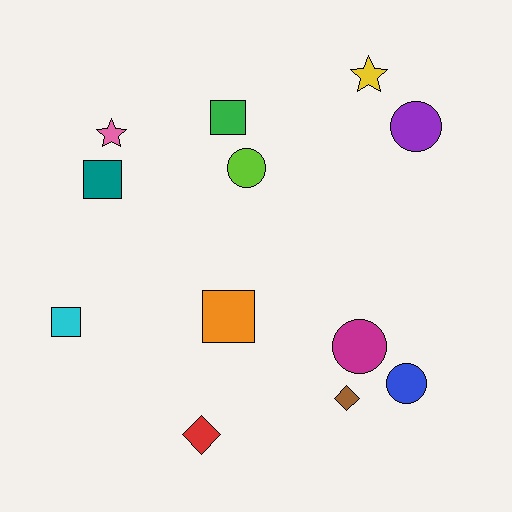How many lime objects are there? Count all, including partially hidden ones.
There is 1 lime object.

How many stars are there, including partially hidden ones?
There are 2 stars.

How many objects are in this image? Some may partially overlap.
There are 12 objects.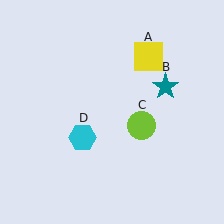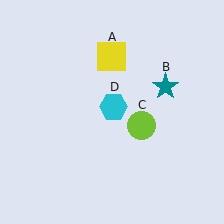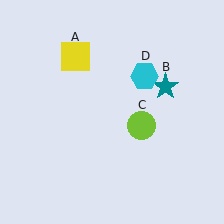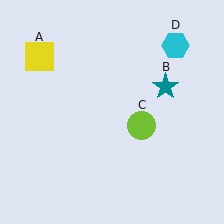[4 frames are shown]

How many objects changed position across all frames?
2 objects changed position: yellow square (object A), cyan hexagon (object D).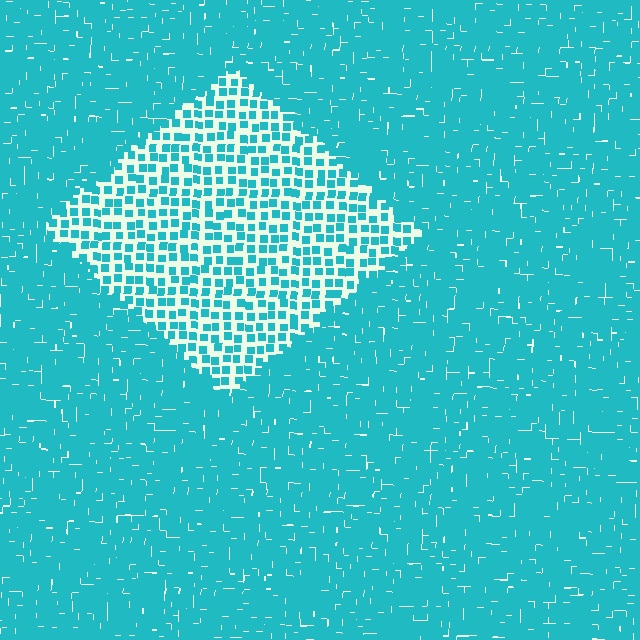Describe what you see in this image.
The image contains small cyan elements arranged at two different densities. A diamond-shaped region is visible where the elements are less densely packed than the surrounding area.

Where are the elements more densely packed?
The elements are more densely packed outside the diamond boundary.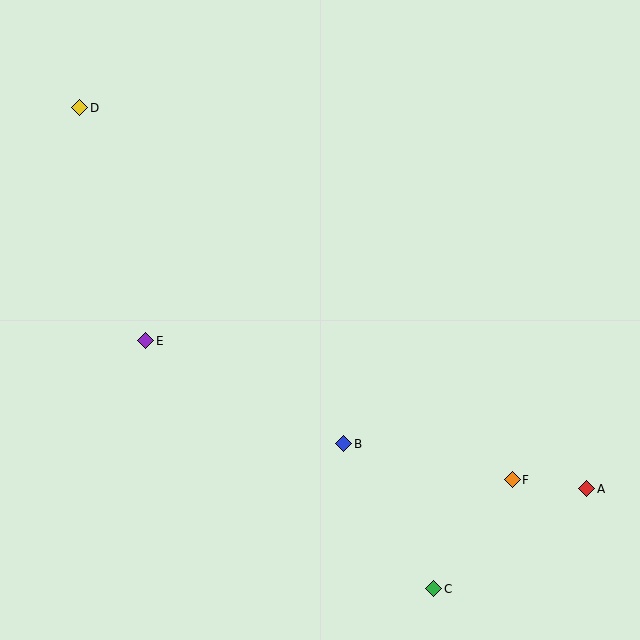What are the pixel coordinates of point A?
Point A is at (587, 489).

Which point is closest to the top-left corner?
Point D is closest to the top-left corner.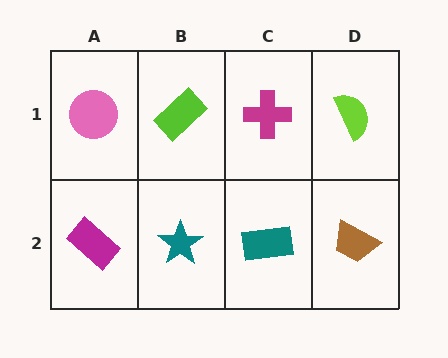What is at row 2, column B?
A teal star.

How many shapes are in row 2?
4 shapes.